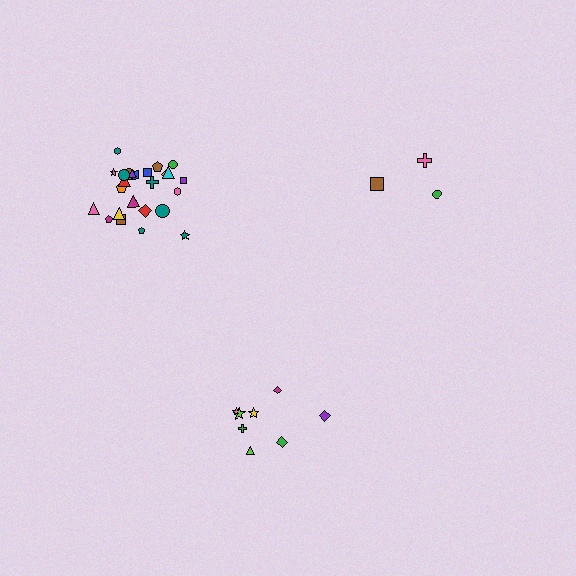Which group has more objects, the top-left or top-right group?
The top-left group.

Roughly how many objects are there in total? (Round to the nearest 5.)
Roughly 35 objects in total.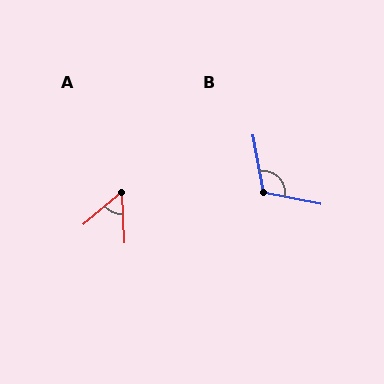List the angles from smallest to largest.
A (52°), B (112°).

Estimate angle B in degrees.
Approximately 112 degrees.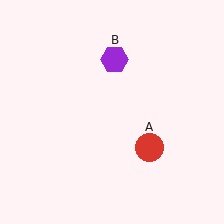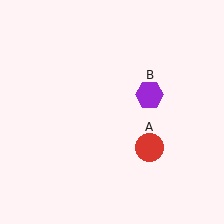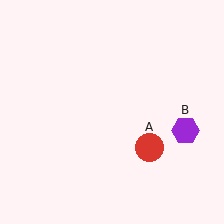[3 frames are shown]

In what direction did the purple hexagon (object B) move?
The purple hexagon (object B) moved down and to the right.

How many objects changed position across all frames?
1 object changed position: purple hexagon (object B).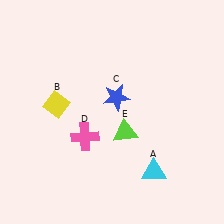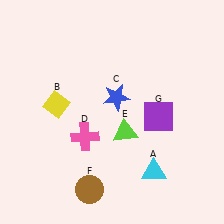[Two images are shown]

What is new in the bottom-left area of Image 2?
A brown circle (F) was added in the bottom-left area of Image 2.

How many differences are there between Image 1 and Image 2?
There are 2 differences between the two images.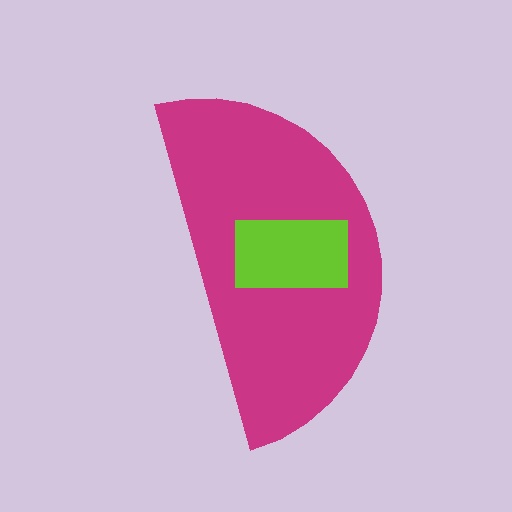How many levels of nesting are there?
2.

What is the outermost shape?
The magenta semicircle.